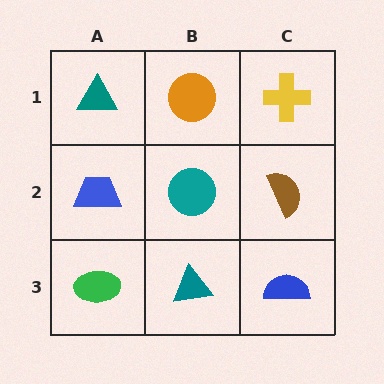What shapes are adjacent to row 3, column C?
A brown semicircle (row 2, column C), a teal triangle (row 3, column B).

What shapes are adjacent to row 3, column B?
A teal circle (row 2, column B), a green ellipse (row 3, column A), a blue semicircle (row 3, column C).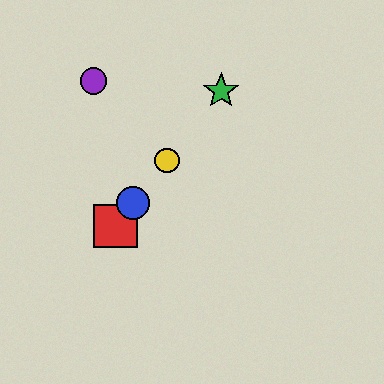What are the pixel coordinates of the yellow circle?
The yellow circle is at (167, 161).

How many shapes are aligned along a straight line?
4 shapes (the red square, the blue circle, the green star, the yellow circle) are aligned along a straight line.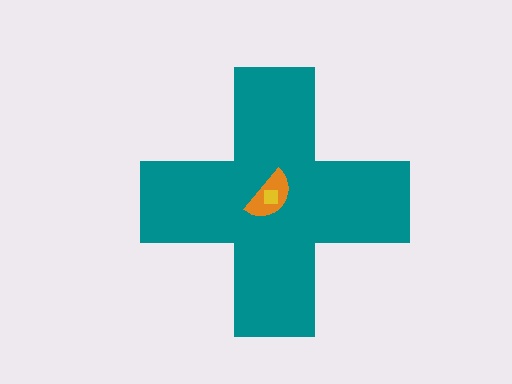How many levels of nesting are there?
3.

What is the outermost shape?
The teal cross.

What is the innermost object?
The yellow square.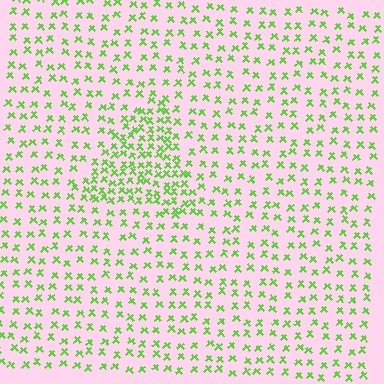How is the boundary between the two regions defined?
The boundary is defined by a change in element density (approximately 2.1x ratio). All elements are the same color, size, and shape.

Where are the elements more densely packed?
The elements are more densely packed inside the triangle boundary.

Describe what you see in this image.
The image contains small lime elements arranged at two different densities. A triangle-shaped region is visible where the elements are more densely packed than the surrounding area.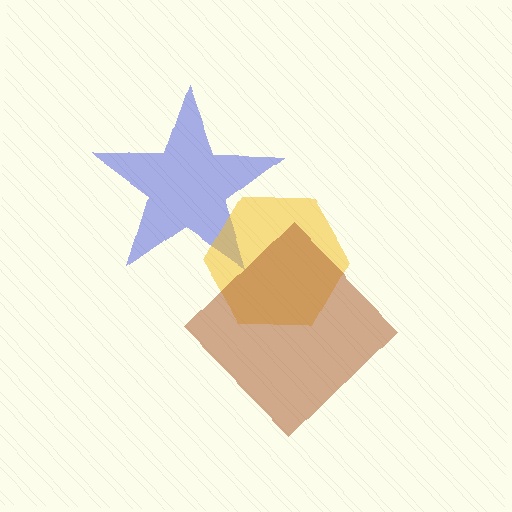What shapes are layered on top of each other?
The layered shapes are: a blue star, a yellow hexagon, a brown diamond.